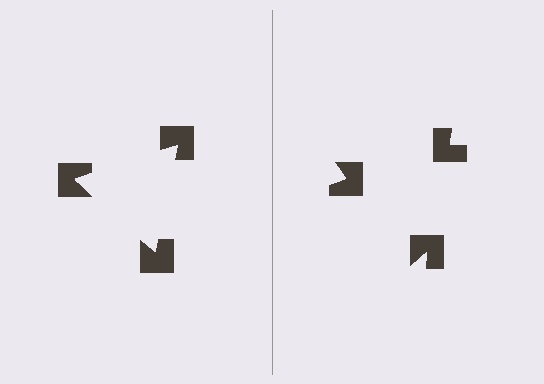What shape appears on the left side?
An illusory triangle.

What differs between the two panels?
The notched squares are positioned identically on both sides; only the wedge orientations differ. On the left they align to a triangle; on the right they are misaligned.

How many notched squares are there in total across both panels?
6 — 3 on each side.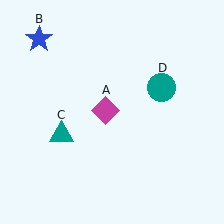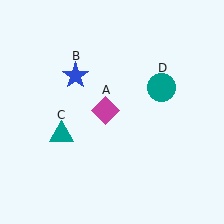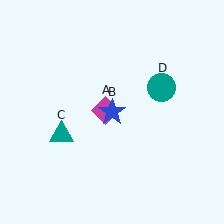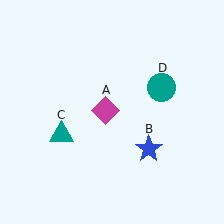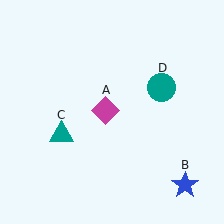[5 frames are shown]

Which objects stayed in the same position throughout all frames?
Magenta diamond (object A) and teal triangle (object C) and teal circle (object D) remained stationary.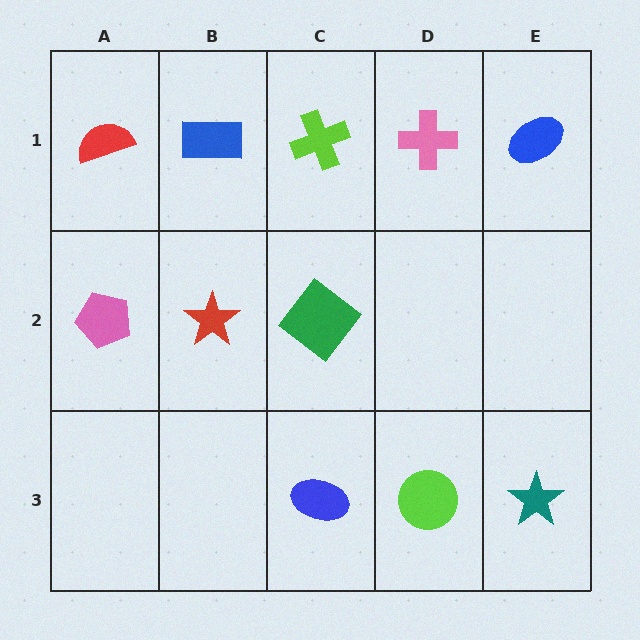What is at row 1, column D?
A pink cross.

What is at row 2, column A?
A pink pentagon.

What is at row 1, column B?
A blue rectangle.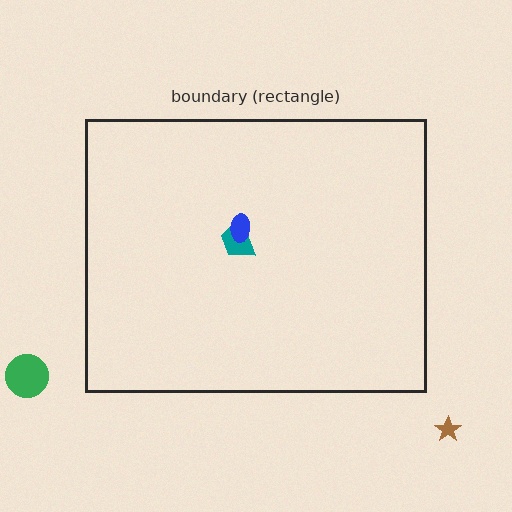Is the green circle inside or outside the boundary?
Outside.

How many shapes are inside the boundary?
2 inside, 2 outside.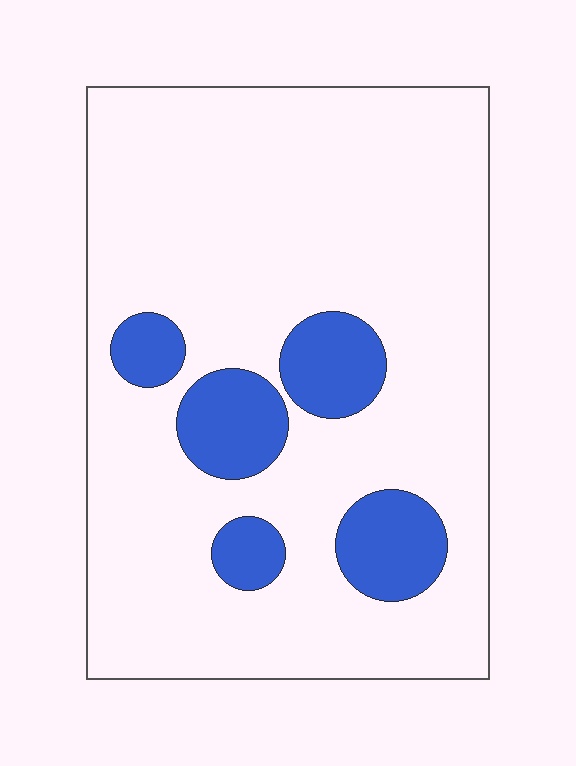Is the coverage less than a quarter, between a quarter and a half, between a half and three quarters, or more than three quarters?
Less than a quarter.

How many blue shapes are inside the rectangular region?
5.